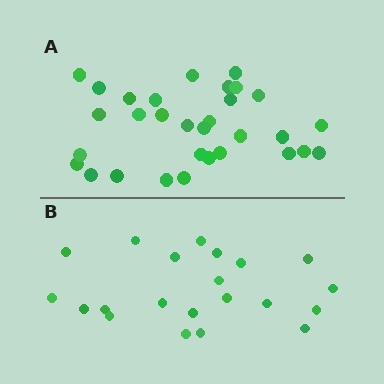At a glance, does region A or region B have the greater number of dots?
Region A (the top region) has more dots.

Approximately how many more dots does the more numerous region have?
Region A has roughly 10 or so more dots than region B.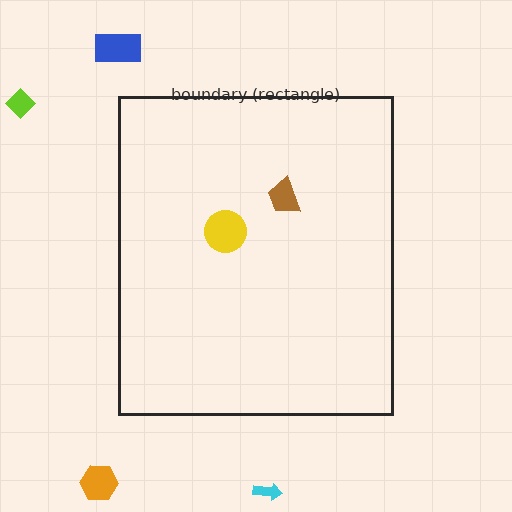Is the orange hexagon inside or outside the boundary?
Outside.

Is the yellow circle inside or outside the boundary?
Inside.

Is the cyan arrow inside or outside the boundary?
Outside.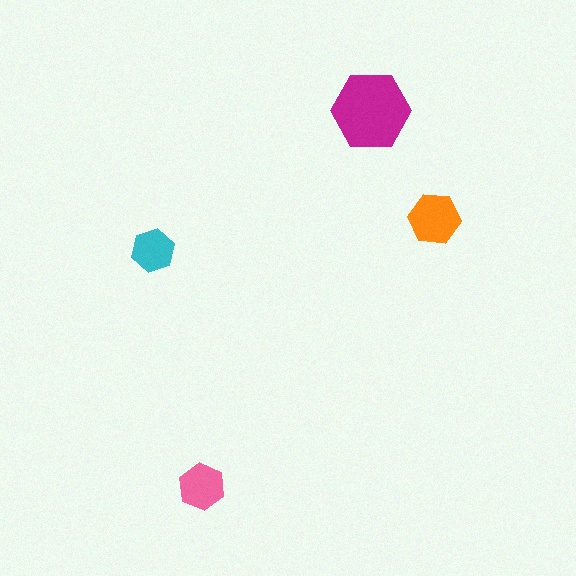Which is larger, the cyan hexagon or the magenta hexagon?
The magenta one.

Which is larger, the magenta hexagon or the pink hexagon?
The magenta one.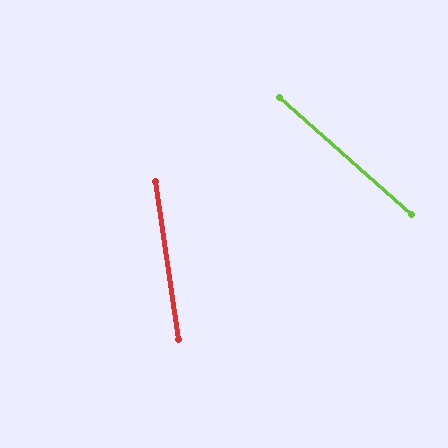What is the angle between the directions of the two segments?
Approximately 40 degrees.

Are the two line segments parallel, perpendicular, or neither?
Neither parallel nor perpendicular — they differ by about 40°.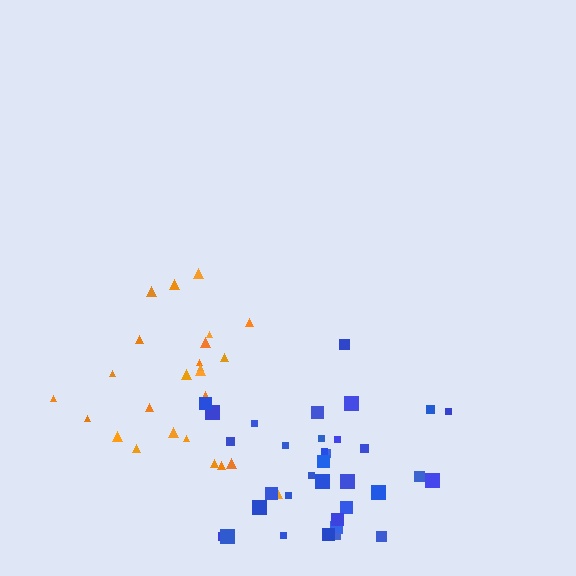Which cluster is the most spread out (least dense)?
Orange.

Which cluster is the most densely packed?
Blue.